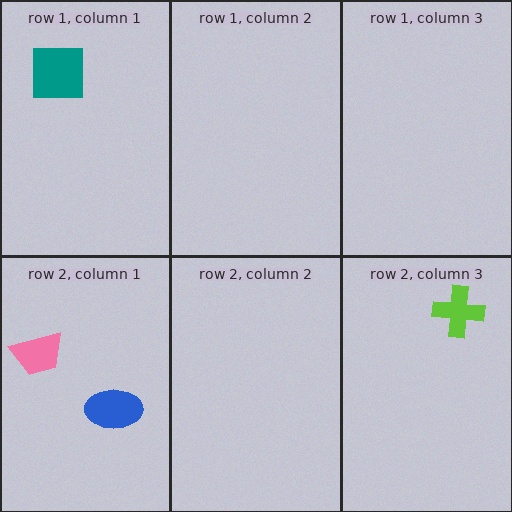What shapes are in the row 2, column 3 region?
The lime cross.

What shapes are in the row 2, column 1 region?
The blue ellipse, the pink trapezoid.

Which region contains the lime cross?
The row 2, column 3 region.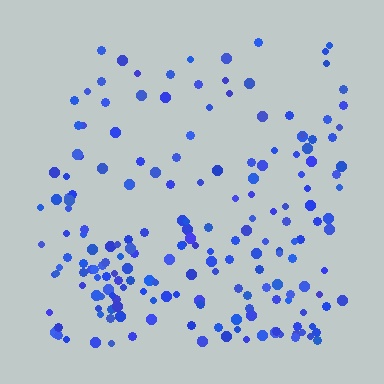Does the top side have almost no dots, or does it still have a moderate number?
Still a moderate number, just noticeably fewer than the bottom.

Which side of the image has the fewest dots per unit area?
The top.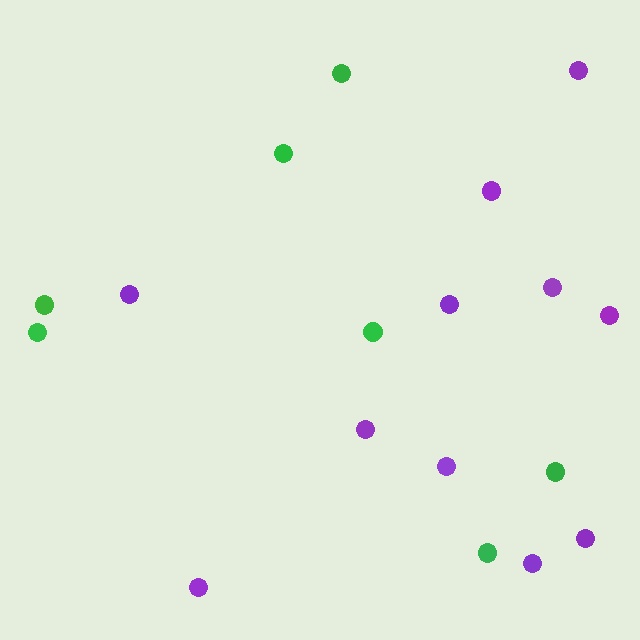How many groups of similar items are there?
There are 2 groups: one group of purple circles (11) and one group of green circles (7).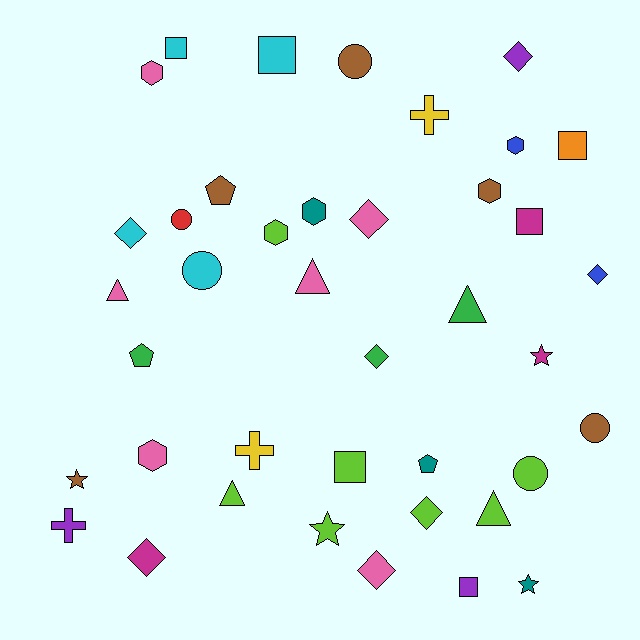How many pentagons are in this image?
There are 3 pentagons.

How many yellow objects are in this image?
There are 2 yellow objects.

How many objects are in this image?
There are 40 objects.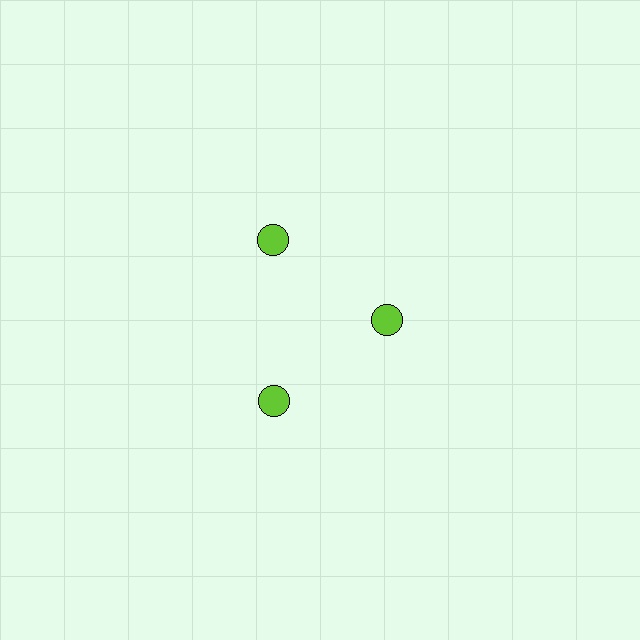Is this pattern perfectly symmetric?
No. The 3 lime circles are arranged in a ring, but one element near the 3 o'clock position is pulled inward toward the center, breaking the 3-fold rotational symmetry.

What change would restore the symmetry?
The symmetry would be restored by moving it outward, back onto the ring so that all 3 circles sit at equal angles and equal distance from the center.